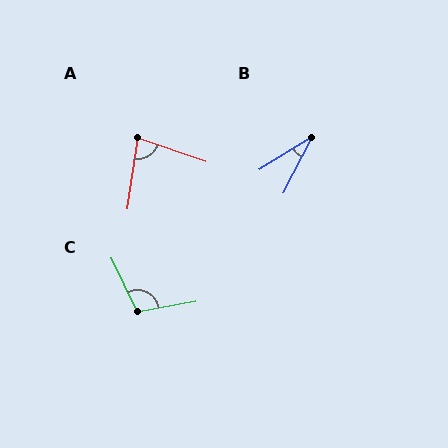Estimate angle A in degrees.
Approximately 79 degrees.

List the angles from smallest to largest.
B (31°), A (79°), C (105°).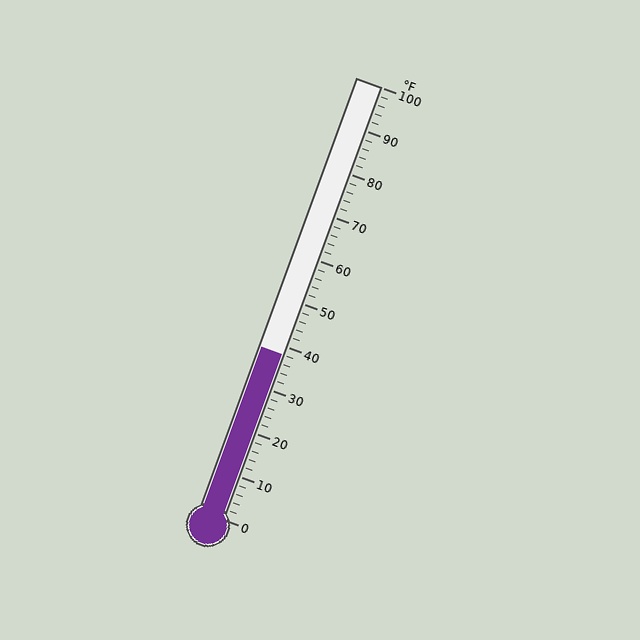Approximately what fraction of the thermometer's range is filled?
The thermometer is filled to approximately 40% of its range.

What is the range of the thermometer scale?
The thermometer scale ranges from 0°F to 100°F.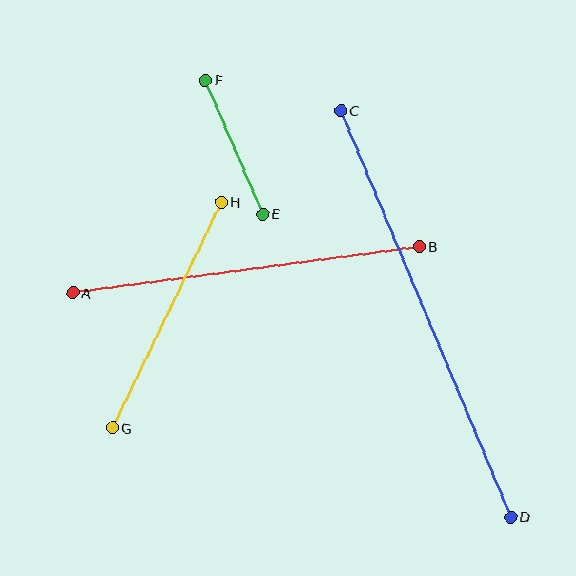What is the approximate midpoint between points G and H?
The midpoint is at approximately (167, 315) pixels.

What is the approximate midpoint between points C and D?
The midpoint is at approximately (426, 314) pixels.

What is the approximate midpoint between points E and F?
The midpoint is at approximately (234, 147) pixels.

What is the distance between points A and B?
The distance is approximately 350 pixels.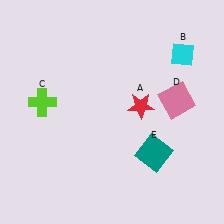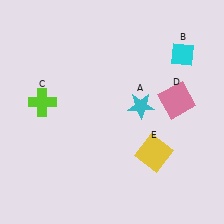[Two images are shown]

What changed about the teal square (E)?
In Image 1, E is teal. In Image 2, it changed to yellow.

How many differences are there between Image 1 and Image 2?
There are 2 differences between the two images.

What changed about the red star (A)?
In Image 1, A is red. In Image 2, it changed to cyan.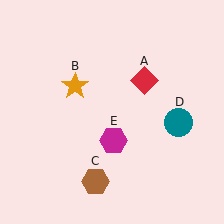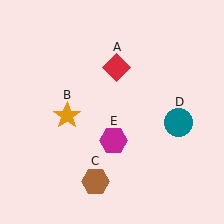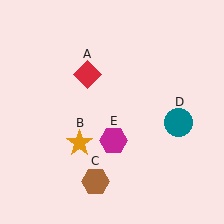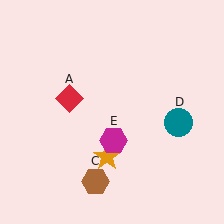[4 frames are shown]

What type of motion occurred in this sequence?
The red diamond (object A), orange star (object B) rotated counterclockwise around the center of the scene.